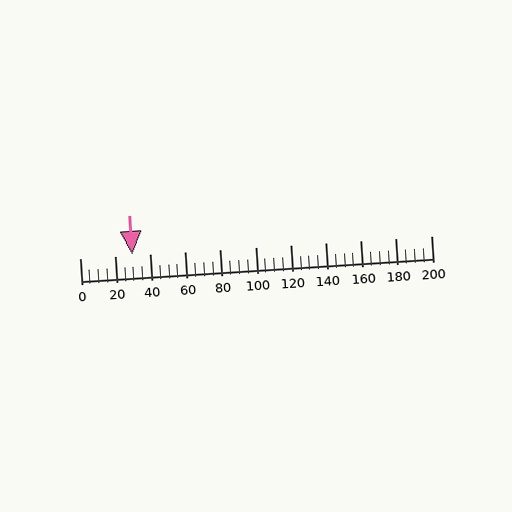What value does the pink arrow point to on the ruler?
The pink arrow points to approximately 30.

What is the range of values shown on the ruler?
The ruler shows values from 0 to 200.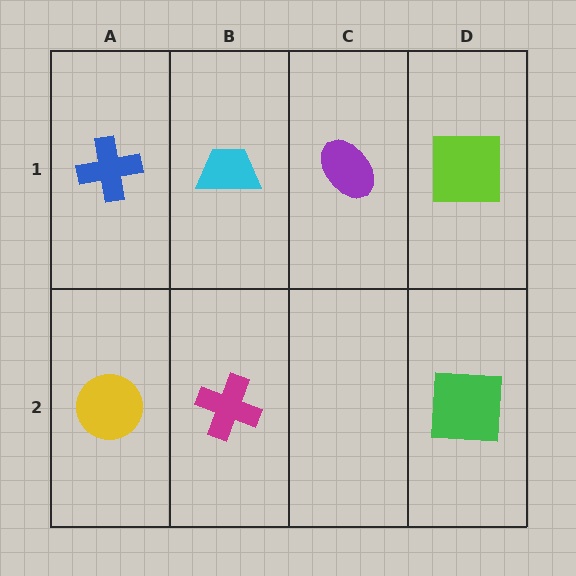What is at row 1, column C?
A purple ellipse.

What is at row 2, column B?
A magenta cross.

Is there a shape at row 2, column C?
No, that cell is empty.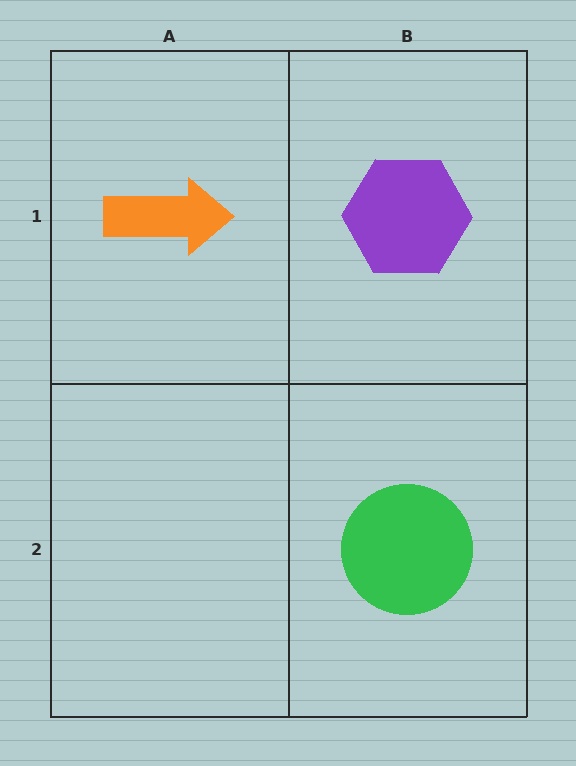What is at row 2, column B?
A green circle.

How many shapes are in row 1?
2 shapes.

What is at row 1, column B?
A purple hexagon.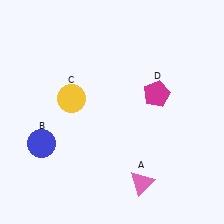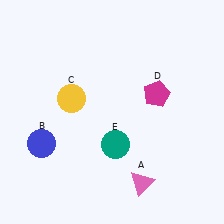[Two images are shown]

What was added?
A teal circle (E) was added in Image 2.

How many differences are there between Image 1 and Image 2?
There is 1 difference between the two images.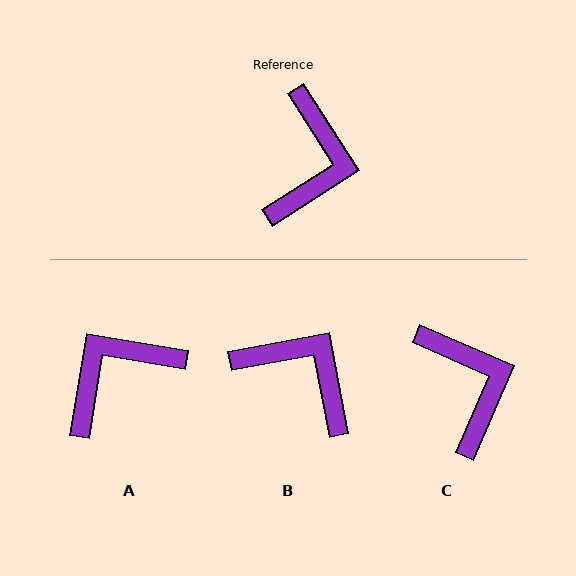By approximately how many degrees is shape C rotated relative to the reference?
Approximately 34 degrees counter-clockwise.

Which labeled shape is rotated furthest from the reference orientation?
A, about 138 degrees away.